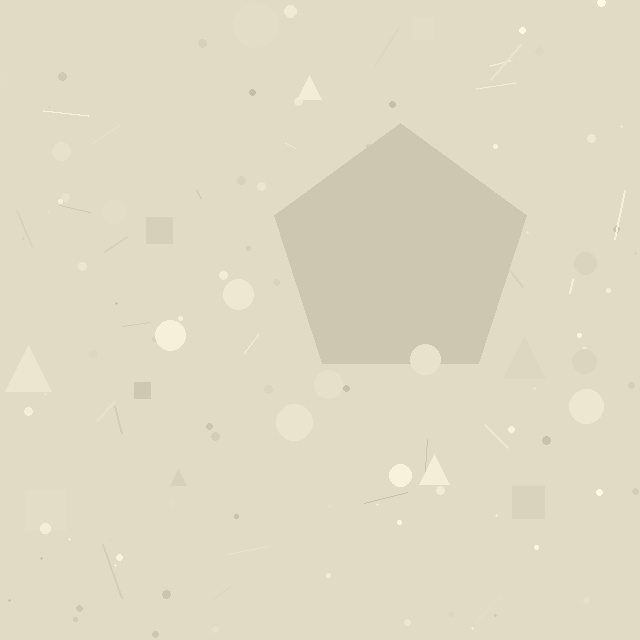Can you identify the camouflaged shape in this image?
The camouflaged shape is a pentagon.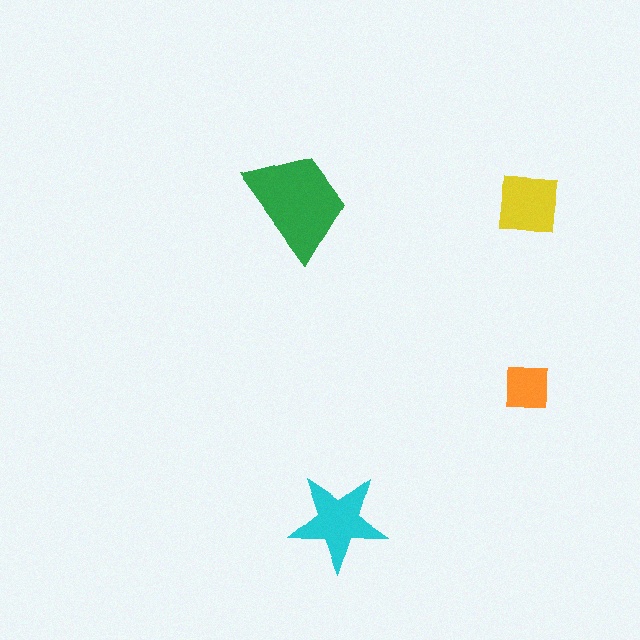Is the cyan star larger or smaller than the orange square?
Larger.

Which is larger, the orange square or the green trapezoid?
The green trapezoid.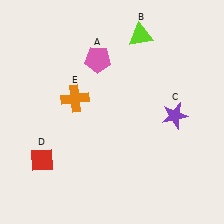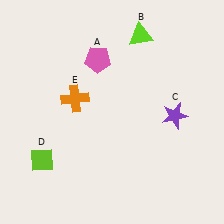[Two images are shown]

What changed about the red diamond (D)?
In Image 1, D is red. In Image 2, it changed to lime.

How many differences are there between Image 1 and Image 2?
There is 1 difference between the two images.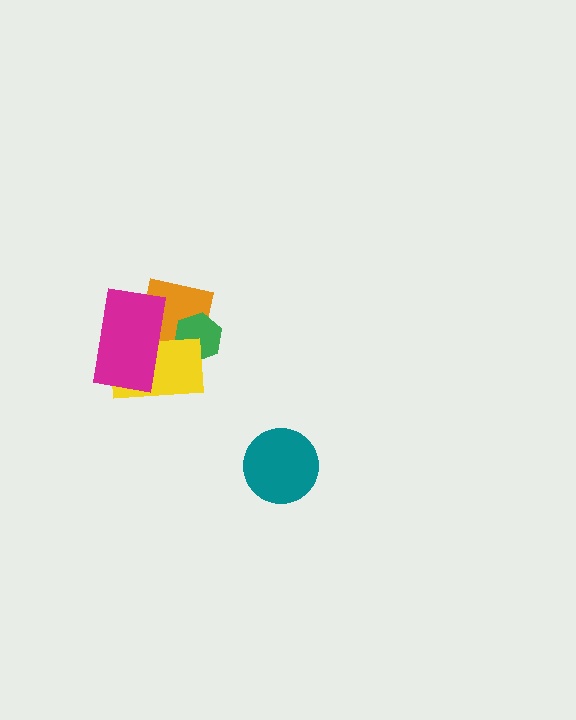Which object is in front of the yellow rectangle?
The magenta rectangle is in front of the yellow rectangle.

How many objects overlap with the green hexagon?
2 objects overlap with the green hexagon.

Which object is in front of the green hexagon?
The yellow rectangle is in front of the green hexagon.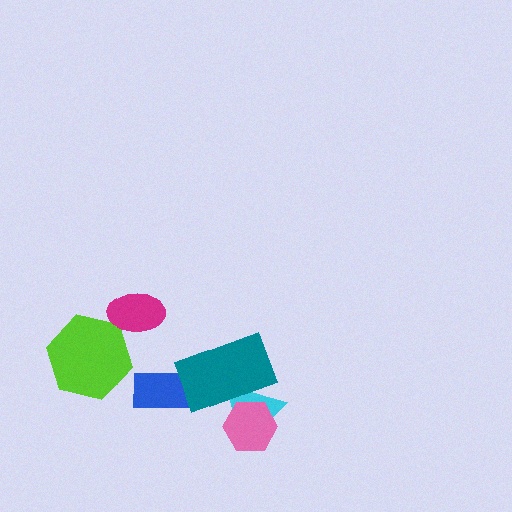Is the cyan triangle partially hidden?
Yes, it is partially covered by another shape.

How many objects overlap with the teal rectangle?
2 objects overlap with the teal rectangle.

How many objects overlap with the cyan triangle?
2 objects overlap with the cyan triangle.